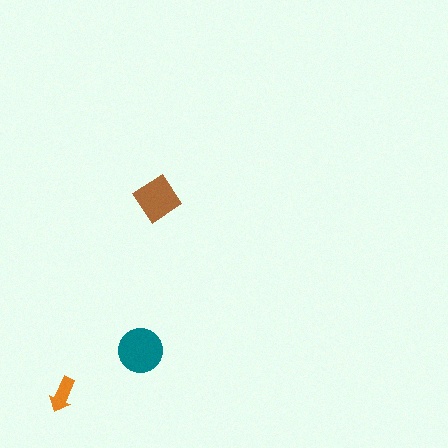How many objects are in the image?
There are 3 objects in the image.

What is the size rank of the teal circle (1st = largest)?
1st.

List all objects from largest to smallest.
The teal circle, the brown diamond, the orange arrow.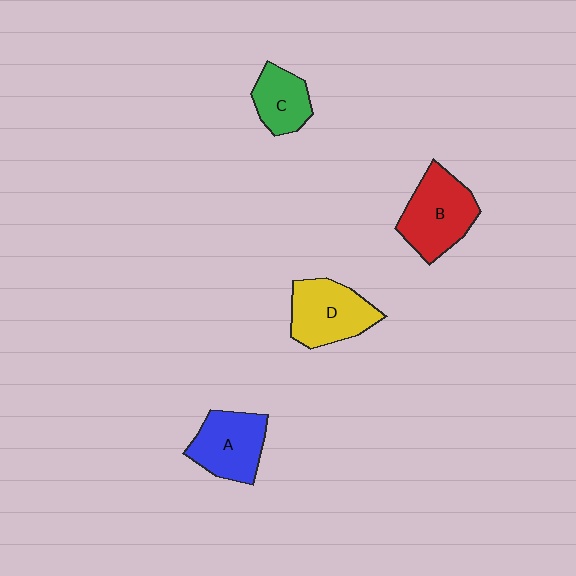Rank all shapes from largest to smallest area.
From largest to smallest: B (red), D (yellow), A (blue), C (green).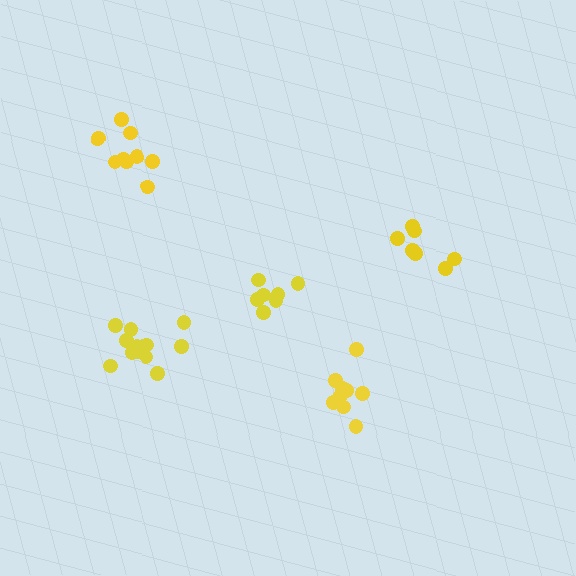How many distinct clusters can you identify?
There are 5 distinct clusters.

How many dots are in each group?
Group 1: 12 dots, Group 2: 7 dots, Group 3: 9 dots, Group 4: 7 dots, Group 5: 10 dots (45 total).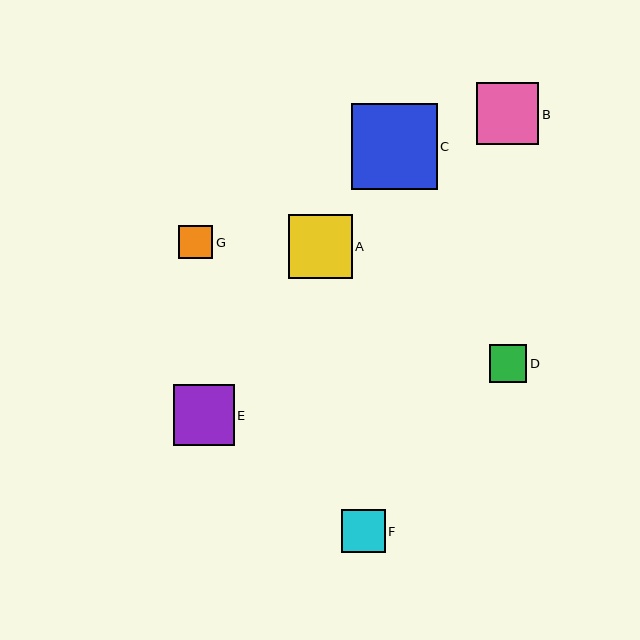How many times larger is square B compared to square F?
Square B is approximately 1.4 times the size of square F.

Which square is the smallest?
Square G is the smallest with a size of approximately 34 pixels.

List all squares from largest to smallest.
From largest to smallest: C, A, B, E, F, D, G.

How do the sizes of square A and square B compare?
Square A and square B are approximately the same size.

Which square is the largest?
Square C is the largest with a size of approximately 86 pixels.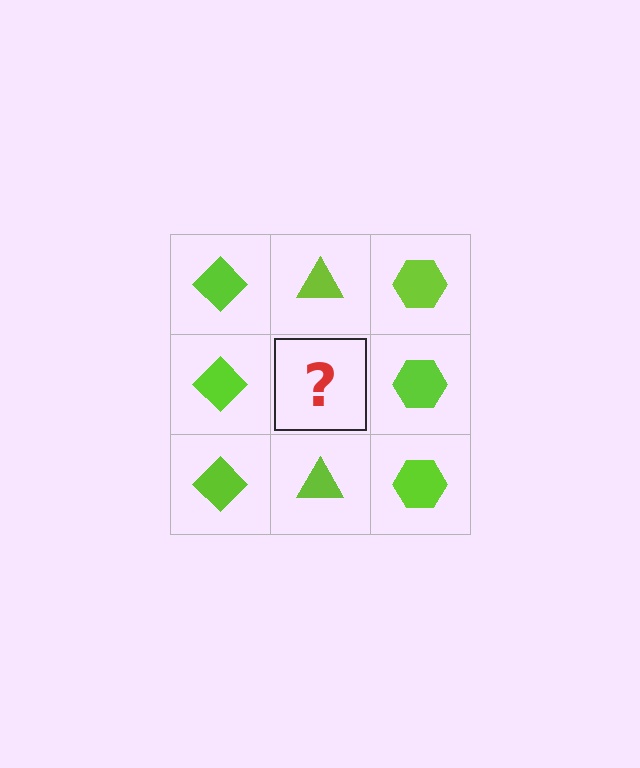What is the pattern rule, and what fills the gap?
The rule is that each column has a consistent shape. The gap should be filled with a lime triangle.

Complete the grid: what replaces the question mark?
The question mark should be replaced with a lime triangle.